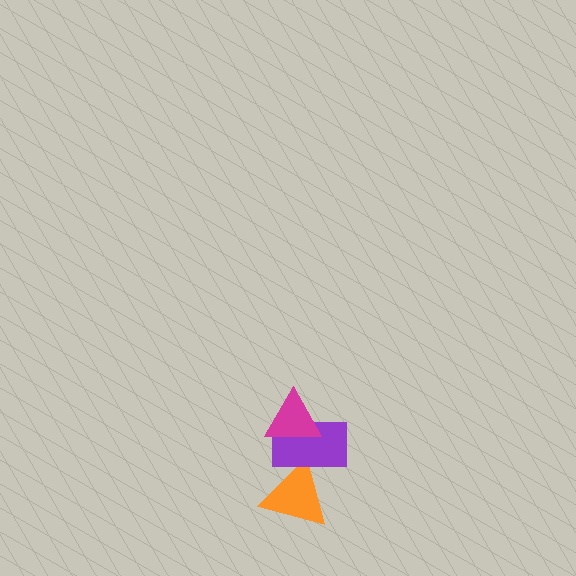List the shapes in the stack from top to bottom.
From top to bottom: the magenta triangle, the purple rectangle, the orange triangle.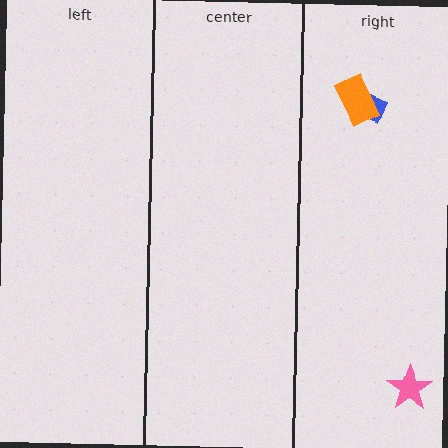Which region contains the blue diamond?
The right region.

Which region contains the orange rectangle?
The right region.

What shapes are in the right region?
The blue diamond, the pink star, the orange rectangle.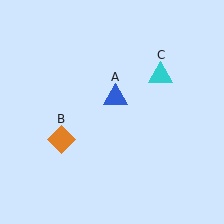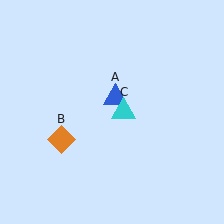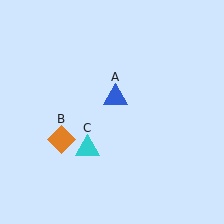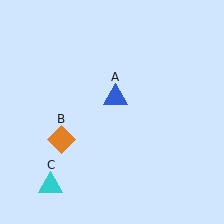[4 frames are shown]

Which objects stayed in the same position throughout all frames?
Blue triangle (object A) and orange diamond (object B) remained stationary.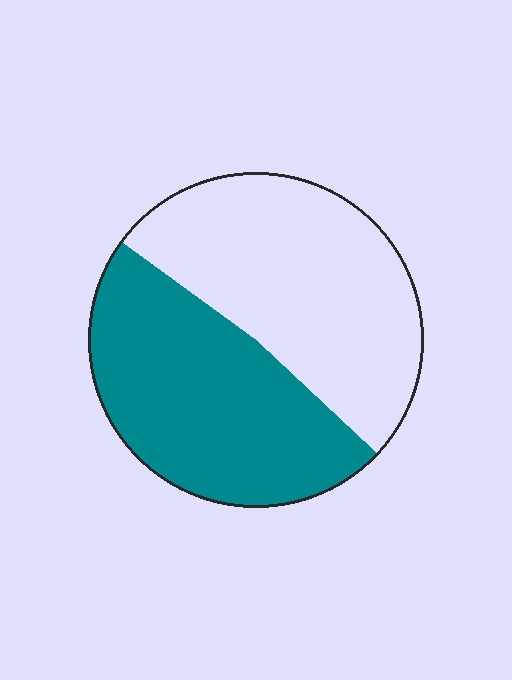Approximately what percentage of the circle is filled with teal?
Approximately 50%.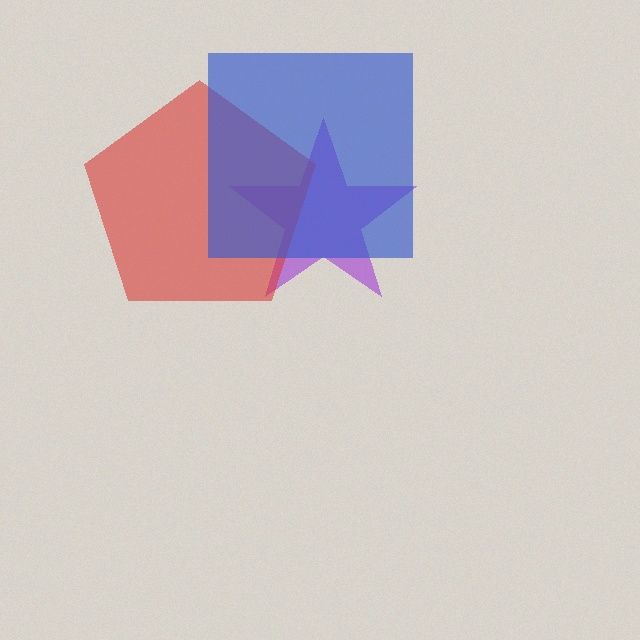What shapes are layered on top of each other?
The layered shapes are: a purple star, a red pentagon, a blue square.